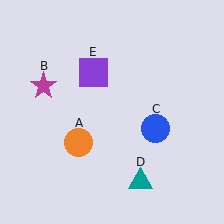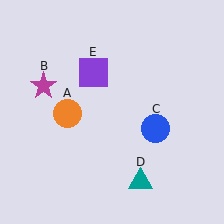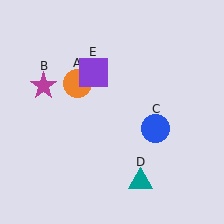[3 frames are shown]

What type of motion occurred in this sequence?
The orange circle (object A) rotated clockwise around the center of the scene.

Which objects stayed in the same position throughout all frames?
Magenta star (object B) and blue circle (object C) and teal triangle (object D) and purple square (object E) remained stationary.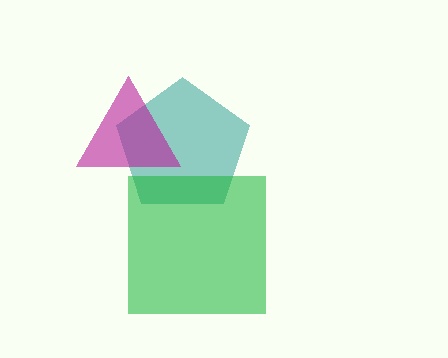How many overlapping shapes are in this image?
There are 3 overlapping shapes in the image.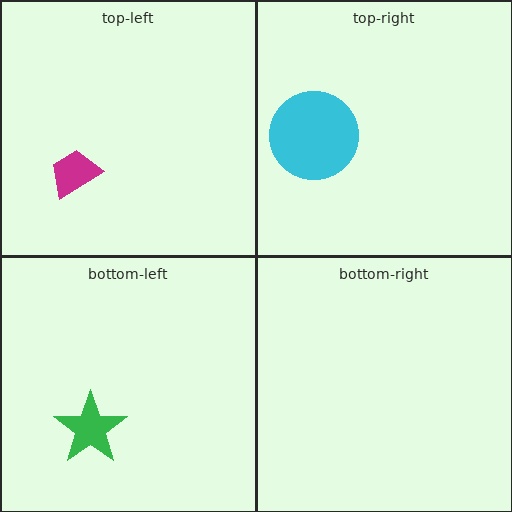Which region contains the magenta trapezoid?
The top-left region.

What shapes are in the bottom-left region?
The green star.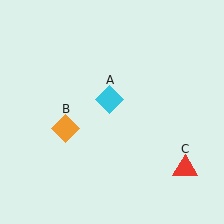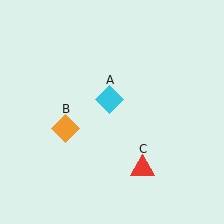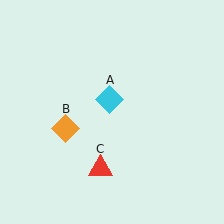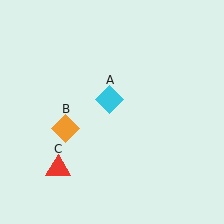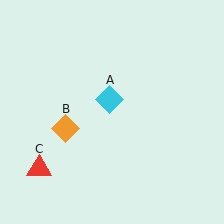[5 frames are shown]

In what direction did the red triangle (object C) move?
The red triangle (object C) moved left.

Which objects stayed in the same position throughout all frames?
Cyan diamond (object A) and orange diamond (object B) remained stationary.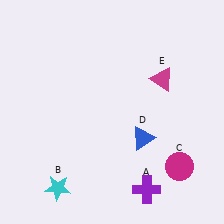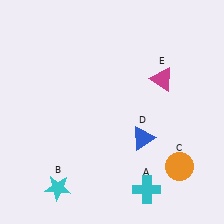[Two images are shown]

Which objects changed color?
A changed from purple to cyan. C changed from magenta to orange.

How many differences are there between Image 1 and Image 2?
There are 2 differences between the two images.